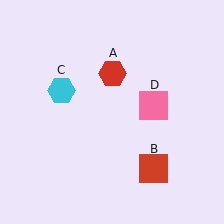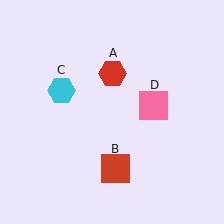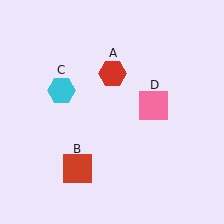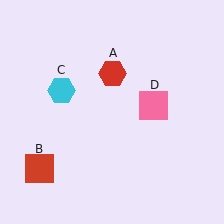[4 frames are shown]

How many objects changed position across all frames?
1 object changed position: red square (object B).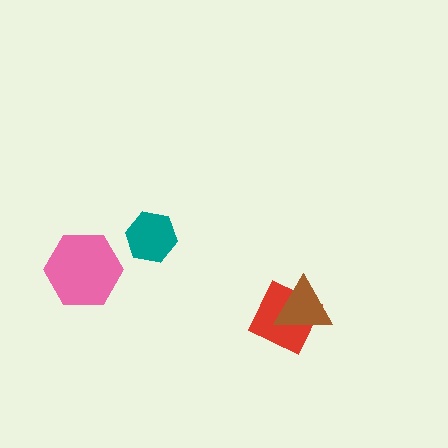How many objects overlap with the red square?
1 object overlaps with the red square.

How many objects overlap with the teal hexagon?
0 objects overlap with the teal hexagon.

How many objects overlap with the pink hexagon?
0 objects overlap with the pink hexagon.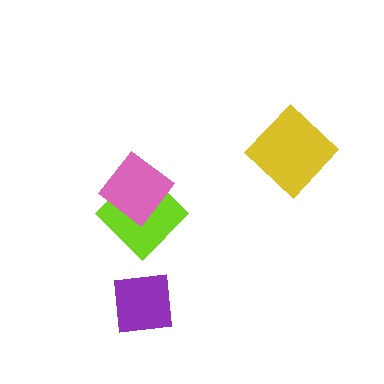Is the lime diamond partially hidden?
Yes, it is partially covered by another shape.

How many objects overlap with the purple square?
0 objects overlap with the purple square.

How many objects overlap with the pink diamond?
1 object overlaps with the pink diamond.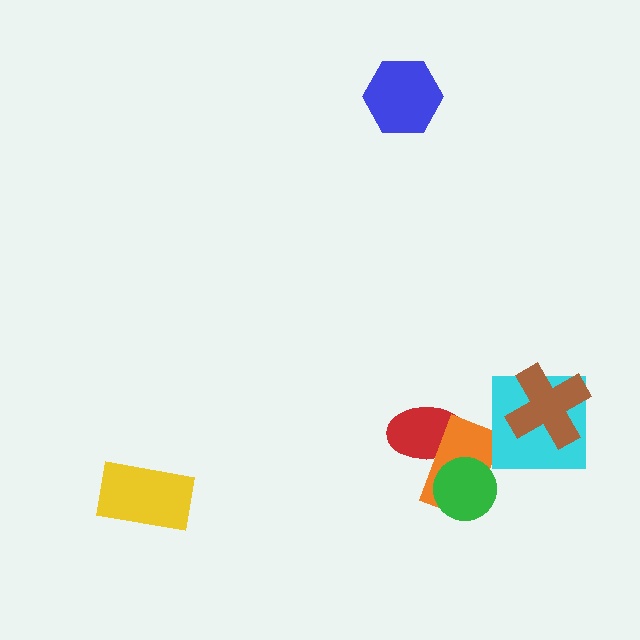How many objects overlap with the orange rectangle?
2 objects overlap with the orange rectangle.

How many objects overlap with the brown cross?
1 object overlaps with the brown cross.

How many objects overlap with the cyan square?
1 object overlaps with the cyan square.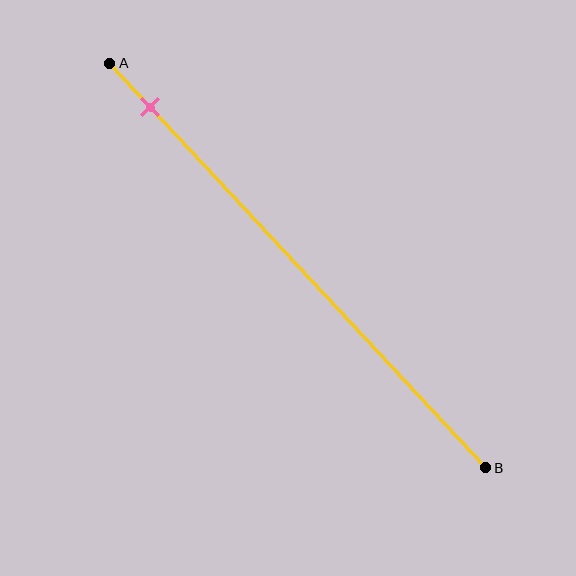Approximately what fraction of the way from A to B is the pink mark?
The pink mark is approximately 10% of the way from A to B.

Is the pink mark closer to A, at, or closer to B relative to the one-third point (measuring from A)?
The pink mark is closer to point A than the one-third point of segment AB.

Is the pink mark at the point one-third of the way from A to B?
No, the mark is at about 10% from A, not at the 33% one-third point.